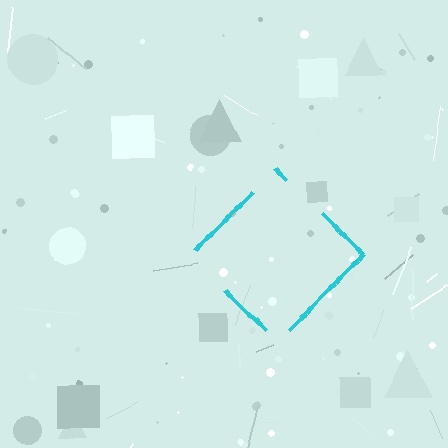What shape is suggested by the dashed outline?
The dashed outline suggests a diamond.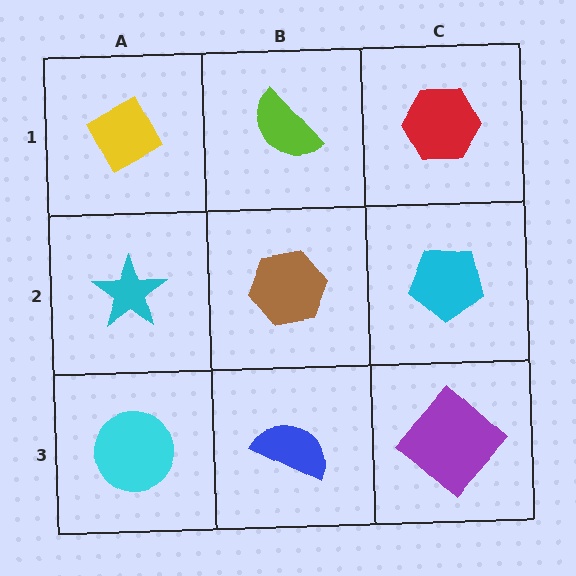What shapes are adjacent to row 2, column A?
A yellow diamond (row 1, column A), a cyan circle (row 3, column A), a brown hexagon (row 2, column B).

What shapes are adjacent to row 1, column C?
A cyan pentagon (row 2, column C), a lime semicircle (row 1, column B).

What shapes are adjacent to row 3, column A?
A cyan star (row 2, column A), a blue semicircle (row 3, column B).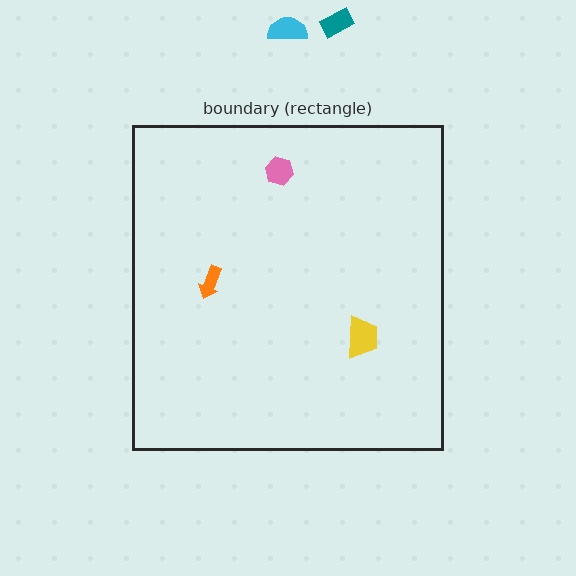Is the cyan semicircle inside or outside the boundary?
Outside.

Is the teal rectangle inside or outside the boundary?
Outside.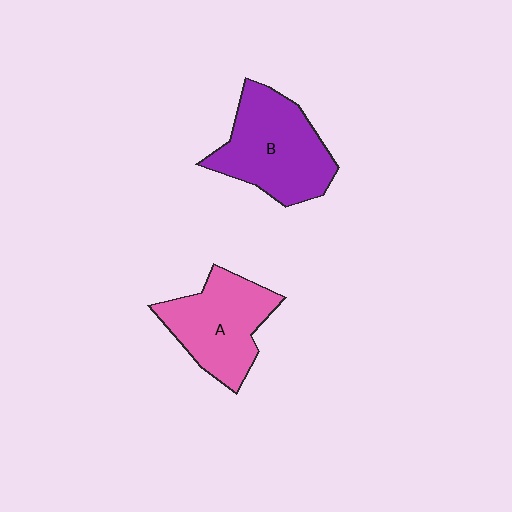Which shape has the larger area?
Shape B (purple).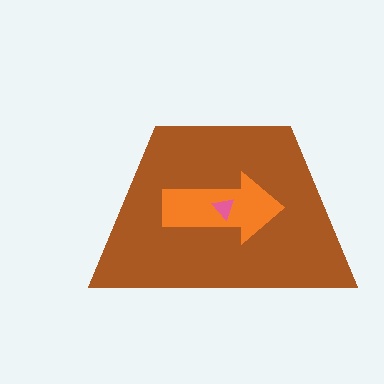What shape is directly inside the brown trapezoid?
The orange arrow.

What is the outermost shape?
The brown trapezoid.